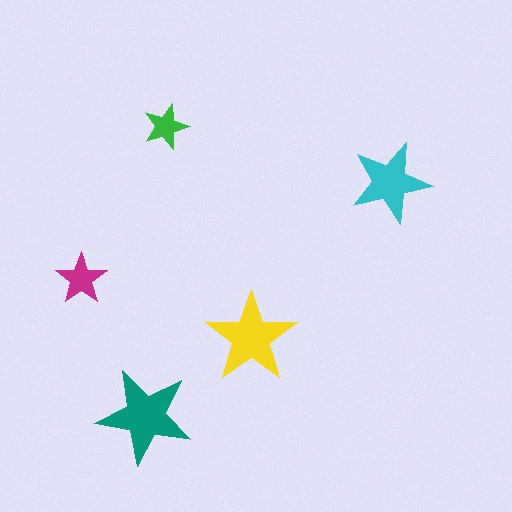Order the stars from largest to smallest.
the teal one, the yellow one, the cyan one, the magenta one, the green one.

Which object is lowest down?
The teal star is bottommost.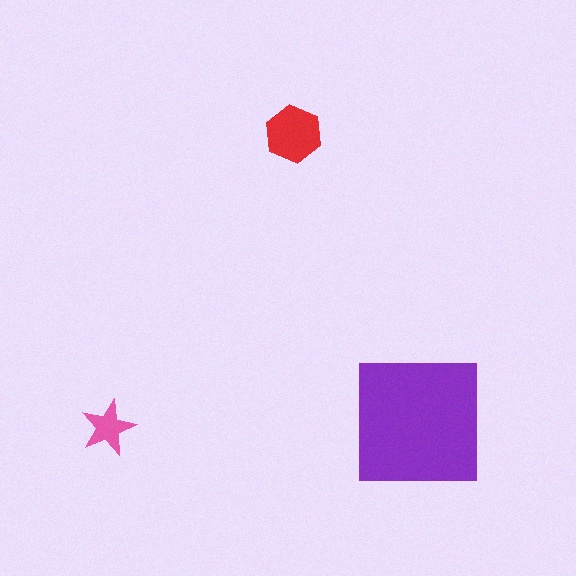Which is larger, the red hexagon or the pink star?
The red hexagon.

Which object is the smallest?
The pink star.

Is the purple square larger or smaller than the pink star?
Larger.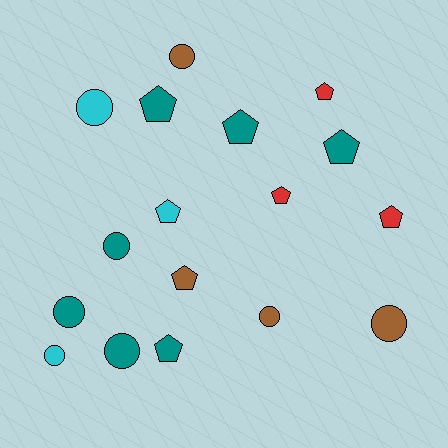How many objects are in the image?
There are 17 objects.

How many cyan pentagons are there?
There is 1 cyan pentagon.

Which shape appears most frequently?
Pentagon, with 9 objects.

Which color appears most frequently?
Teal, with 7 objects.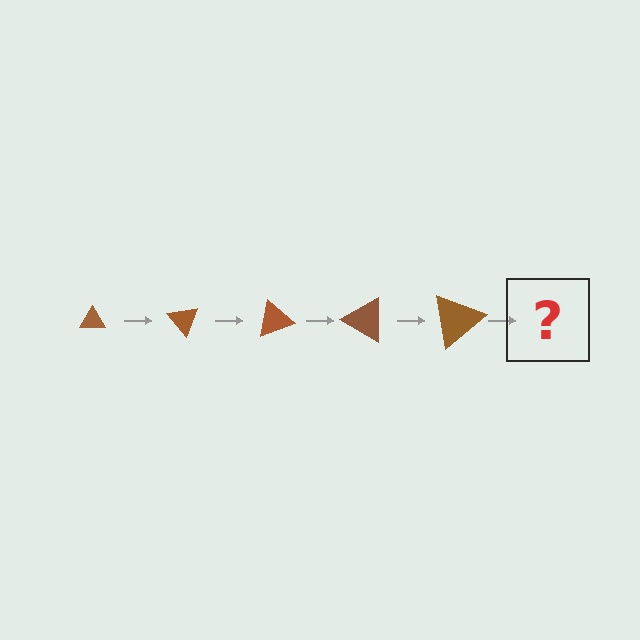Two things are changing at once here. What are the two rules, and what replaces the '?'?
The two rules are that the triangle grows larger each step and it rotates 50 degrees each step. The '?' should be a triangle, larger than the previous one and rotated 250 degrees from the start.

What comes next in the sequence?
The next element should be a triangle, larger than the previous one and rotated 250 degrees from the start.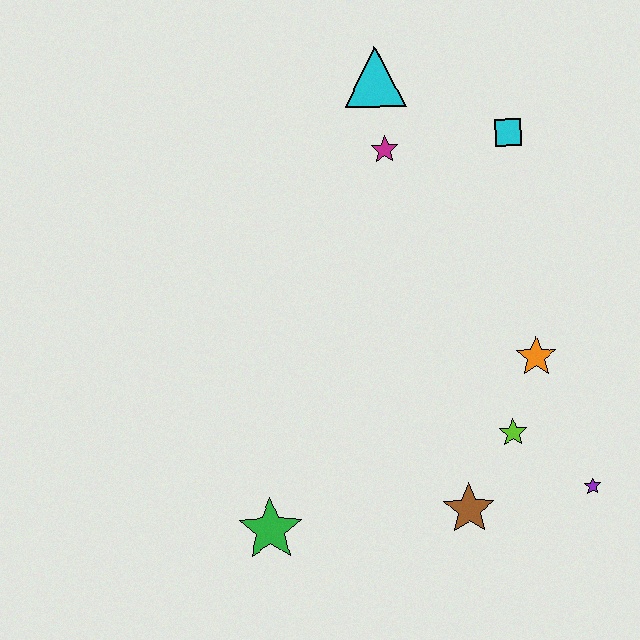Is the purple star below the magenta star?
Yes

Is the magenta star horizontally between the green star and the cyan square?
Yes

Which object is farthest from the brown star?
The cyan triangle is farthest from the brown star.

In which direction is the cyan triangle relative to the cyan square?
The cyan triangle is to the left of the cyan square.